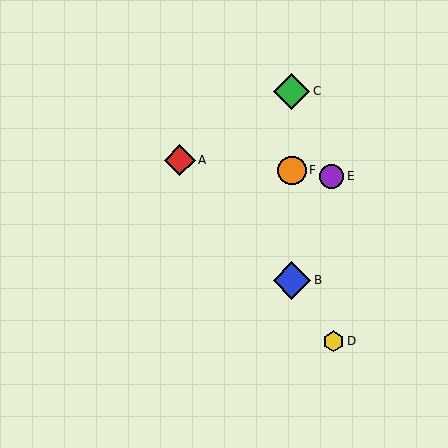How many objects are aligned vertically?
3 objects (B, C, F) are aligned vertically.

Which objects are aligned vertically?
Objects B, C, F are aligned vertically.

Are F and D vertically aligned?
No, F is at x≈292 and D is at x≈333.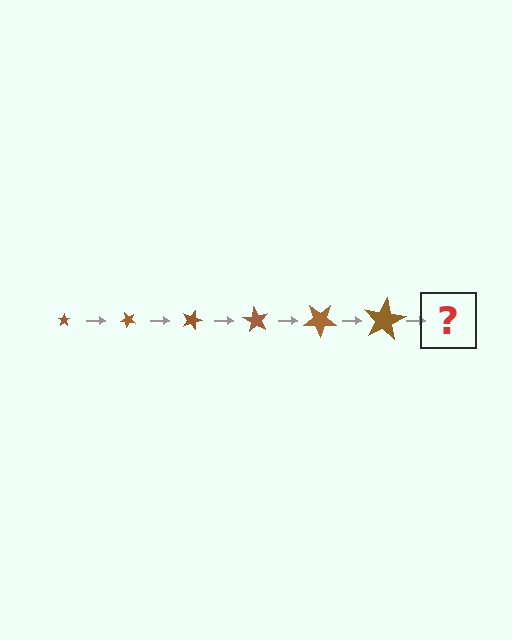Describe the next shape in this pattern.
It should be a star, larger than the previous one and rotated 270 degrees from the start.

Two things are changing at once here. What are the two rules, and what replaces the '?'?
The two rules are that the star grows larger each step and it rotates 45 degrees each step. The '?' should be a star, larger than the previous one and rotated 270 degrees from the start.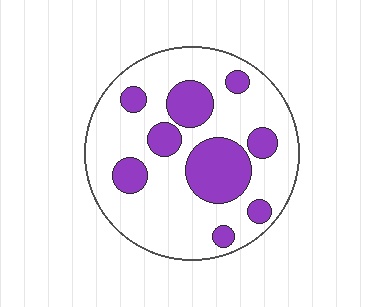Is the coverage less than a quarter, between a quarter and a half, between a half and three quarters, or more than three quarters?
Between a quarter and a half.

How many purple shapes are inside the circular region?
9.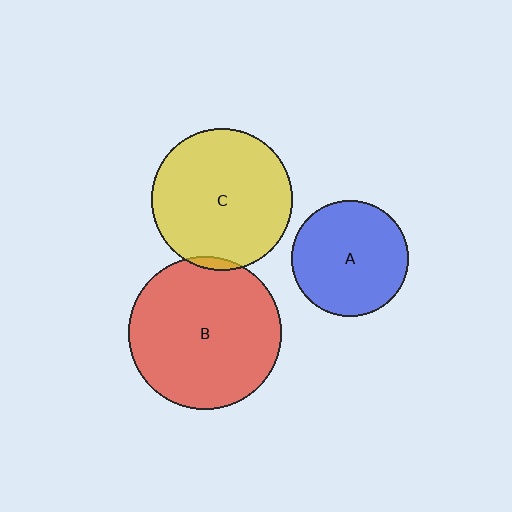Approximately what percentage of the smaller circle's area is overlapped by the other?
Approximately 5%.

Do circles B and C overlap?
Yes.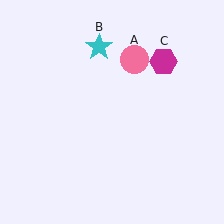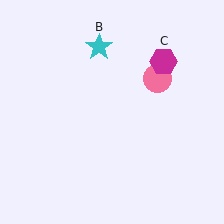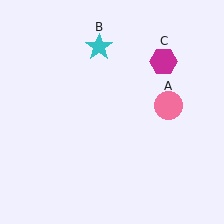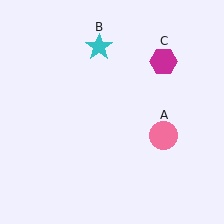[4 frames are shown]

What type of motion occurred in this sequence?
The pink circle (object A) rotated clockwise around the center of the scene.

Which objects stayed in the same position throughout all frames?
Cyan star (object B) and magenta hexagon (object C) remained stationary.